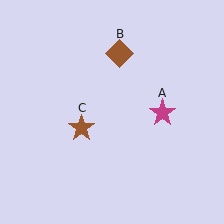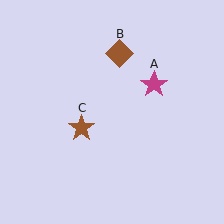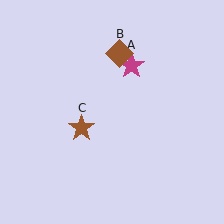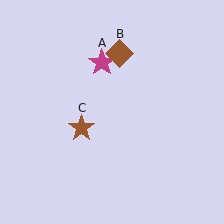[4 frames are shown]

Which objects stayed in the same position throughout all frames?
Brown diamond (object B) and brown star (object C) remained stationary.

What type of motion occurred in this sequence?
The magenta star (object A) rotated counterclockwise around the center of the scene.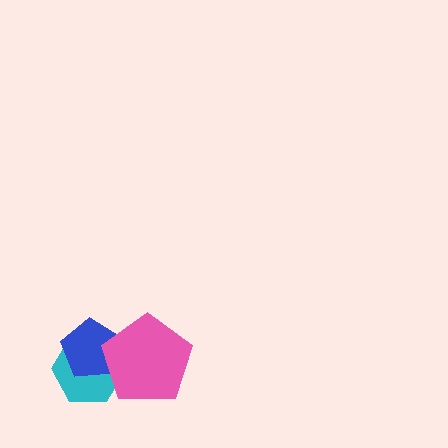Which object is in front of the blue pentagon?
The pink pentagon is in front of the blue pentagon.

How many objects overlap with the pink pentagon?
2 objects overlap with the pink pentagon.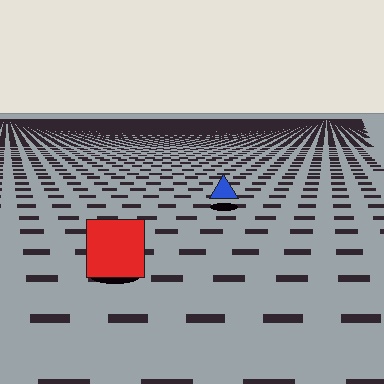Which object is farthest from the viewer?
The blue triangle is farthest from the viewer. It appears smaller and the ground texture around it is denser.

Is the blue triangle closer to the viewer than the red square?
No. The red square is closer — you can tell from the texture gradient: the ground texture is coarser near it.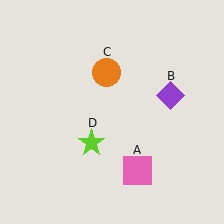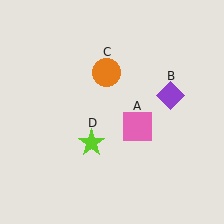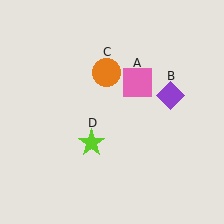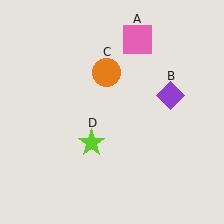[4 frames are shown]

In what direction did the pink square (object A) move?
The pink square (object A) moved up.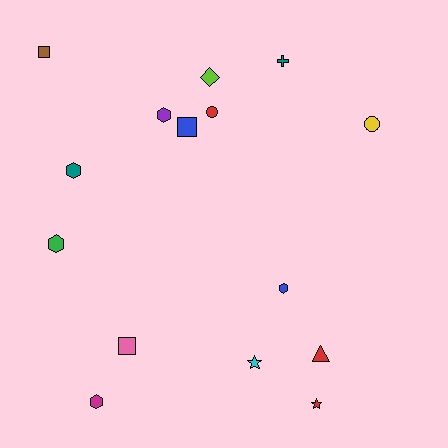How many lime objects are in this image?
There is 1 lime object.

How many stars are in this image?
There are 2 stars.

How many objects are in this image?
There are 15 objects.